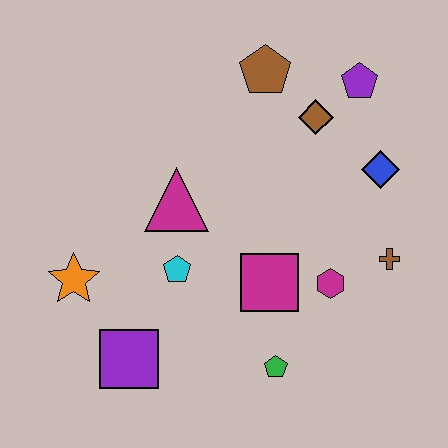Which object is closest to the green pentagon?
The magenta square is closest to the green pentagon.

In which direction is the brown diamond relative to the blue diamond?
The brown diamond is to the left of the blue diamond.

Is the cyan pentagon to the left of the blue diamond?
Yes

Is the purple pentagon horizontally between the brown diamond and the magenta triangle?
No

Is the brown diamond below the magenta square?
No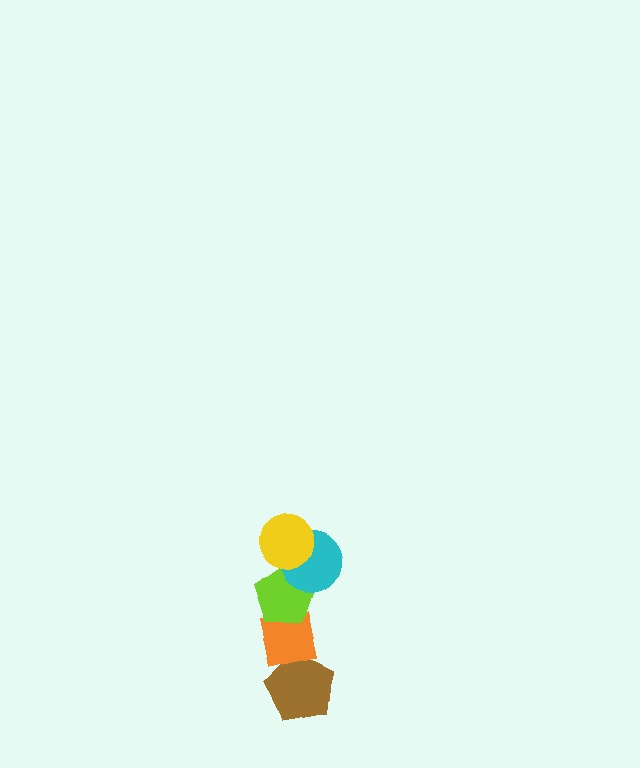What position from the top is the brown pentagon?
The brown pentagon is 5th from the top.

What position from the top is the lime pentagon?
The lime pentagon is 3rd from the top.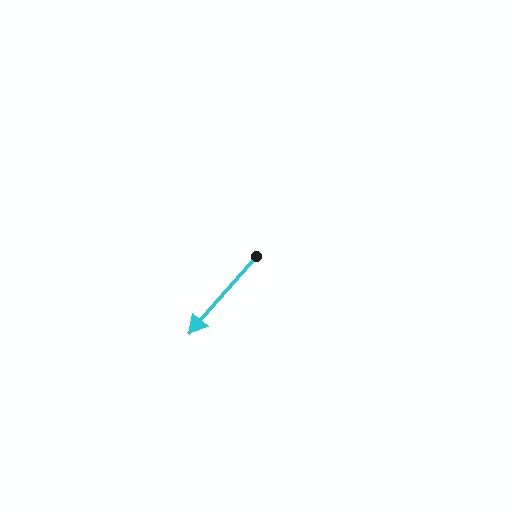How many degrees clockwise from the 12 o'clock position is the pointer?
Approximately 221 degrees.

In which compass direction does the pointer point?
Southwest.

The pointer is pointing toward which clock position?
Roughly 7 o'clock.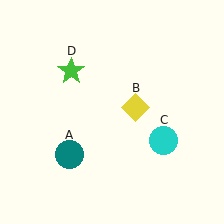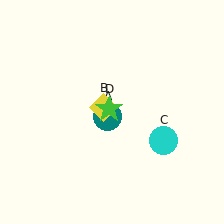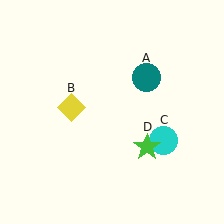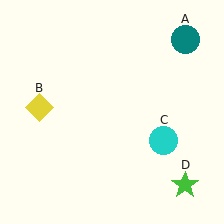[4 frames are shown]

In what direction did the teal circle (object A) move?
The teal circle (object A) moved up and to the right.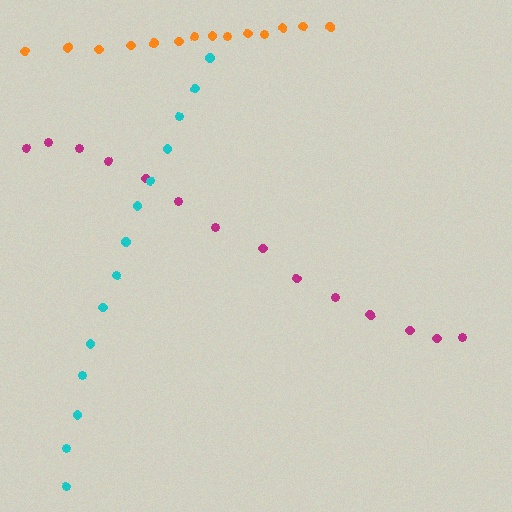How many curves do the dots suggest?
There are 3 distinct paths.